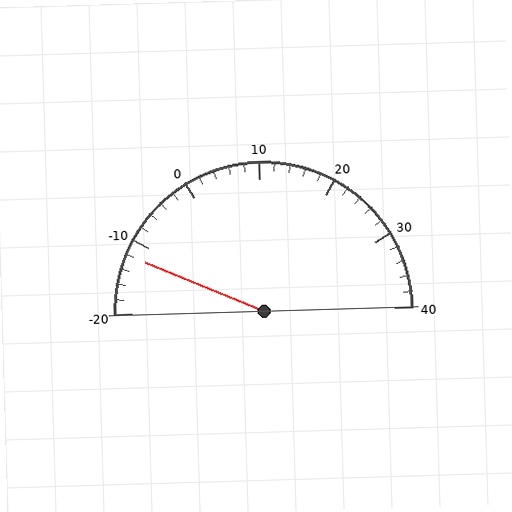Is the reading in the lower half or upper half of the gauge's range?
The reading is in the lower half of the range (-20 to 40).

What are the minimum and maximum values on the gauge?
The gauge ranges from -20 to 40.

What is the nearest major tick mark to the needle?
The nearest major tick mark is -10.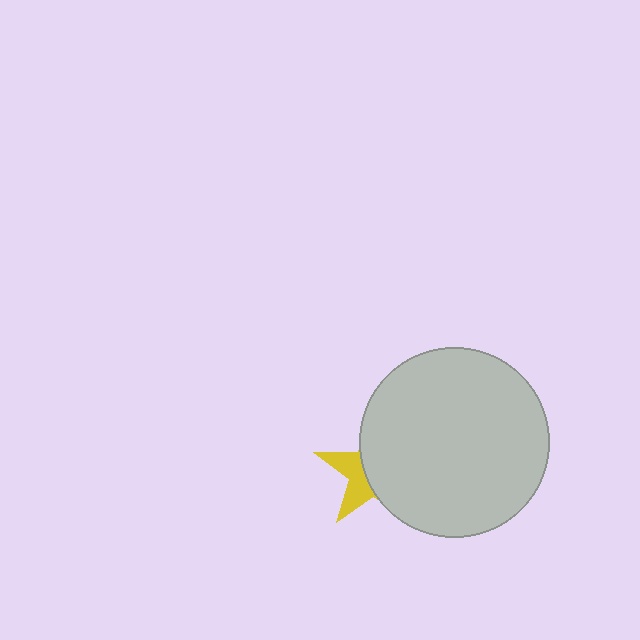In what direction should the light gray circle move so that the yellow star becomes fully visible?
The light gray circle should move right. That is the shortest direction to clear the overlap and leave the yellow star fully visible.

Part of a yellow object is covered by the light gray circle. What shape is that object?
It is a star.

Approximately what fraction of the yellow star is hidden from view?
Roughly 64% of the yellow star is hidden behind the light gray circle.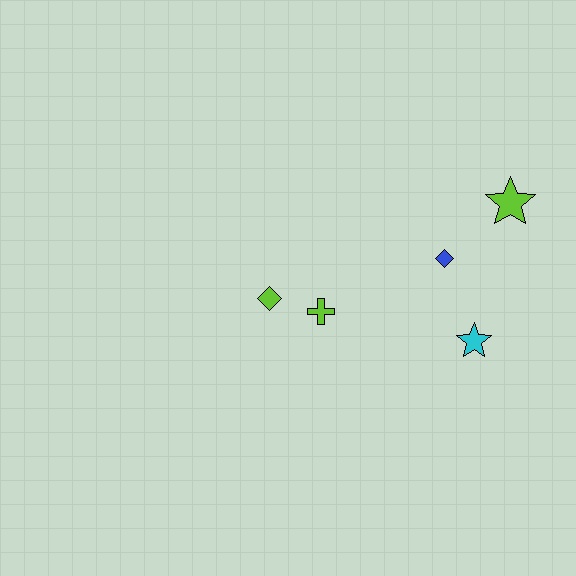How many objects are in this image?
There are 5 objects.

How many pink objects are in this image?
There are no pink objects.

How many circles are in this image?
There are no circles.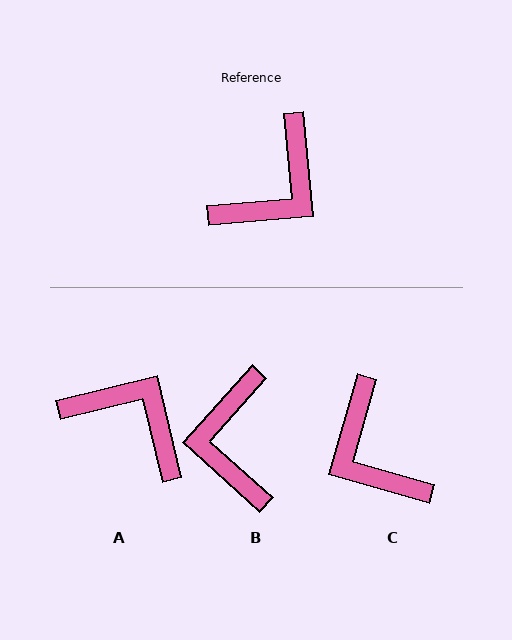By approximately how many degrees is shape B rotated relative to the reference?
Approximately 137 degrees clockwise.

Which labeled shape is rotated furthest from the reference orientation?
B, about 137 degrees away.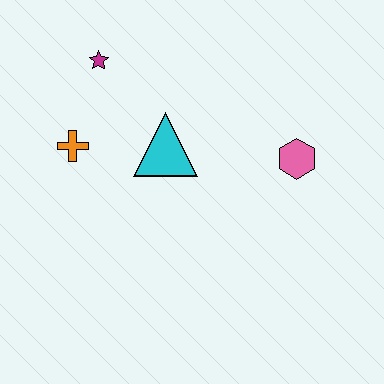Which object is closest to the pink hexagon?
The cyan triangle is closest to the pink hexagon.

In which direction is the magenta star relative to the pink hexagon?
The magenta star is to the left of the pink hexagon.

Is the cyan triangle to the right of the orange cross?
Yes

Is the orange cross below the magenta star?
Yes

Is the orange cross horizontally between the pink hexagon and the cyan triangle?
No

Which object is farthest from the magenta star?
The pink hexagon is farthest from the magenta star.